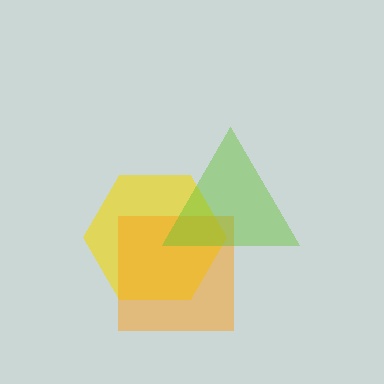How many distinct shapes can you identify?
There are 3 distinct shapes: a yellow hexagon, an orange square, a lime triangle.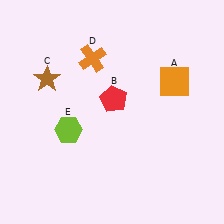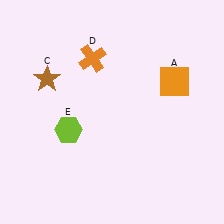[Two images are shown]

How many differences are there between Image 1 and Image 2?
There is 1 difference between the two images.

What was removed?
The red pentagon (B) was removed in Image 2.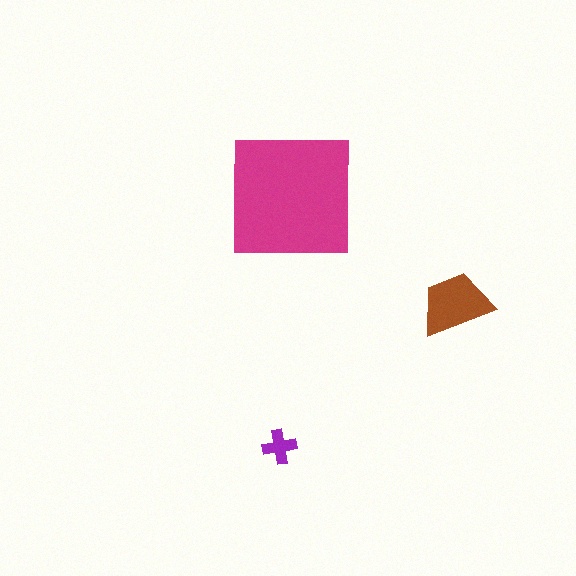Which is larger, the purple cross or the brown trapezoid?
The brown trapezoid.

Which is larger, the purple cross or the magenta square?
The magenta square.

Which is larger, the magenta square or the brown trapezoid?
The magenta square.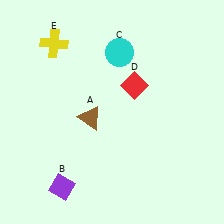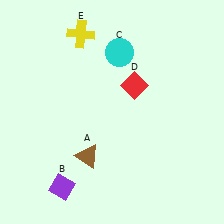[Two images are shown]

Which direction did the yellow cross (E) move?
The yellow cross (E) moved right.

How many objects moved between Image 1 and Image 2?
2 objects moved between the two images.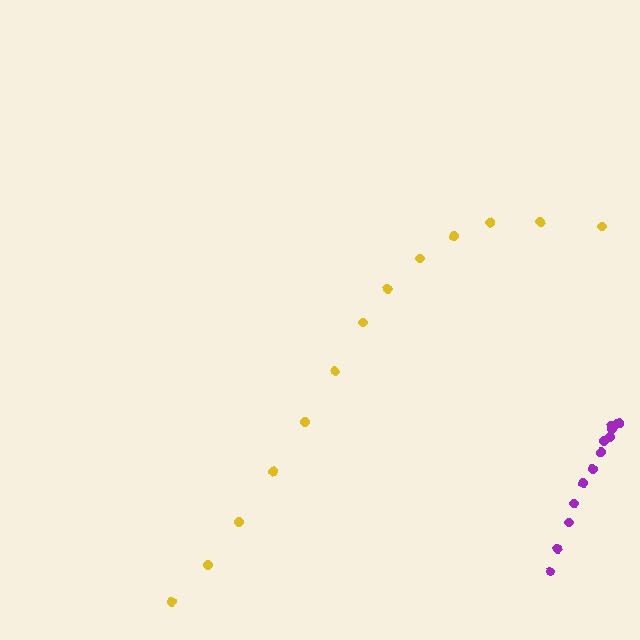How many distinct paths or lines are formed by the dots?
There are 2 distinct paths.